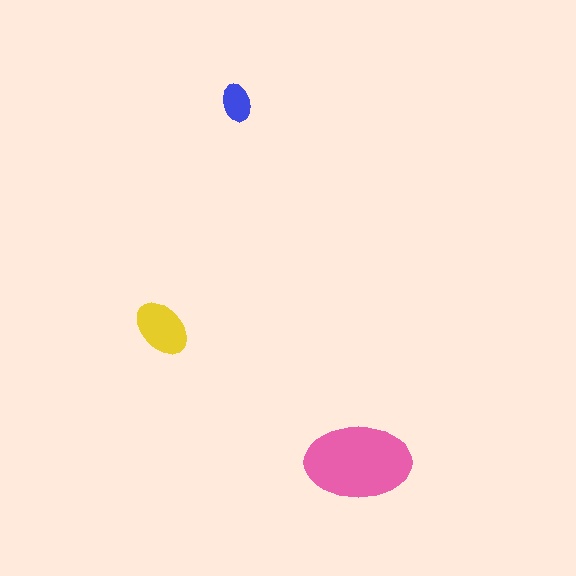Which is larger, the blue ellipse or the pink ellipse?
The pink one.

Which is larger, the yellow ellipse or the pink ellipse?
The pink one.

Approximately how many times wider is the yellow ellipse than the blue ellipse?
About 1.5 times wider.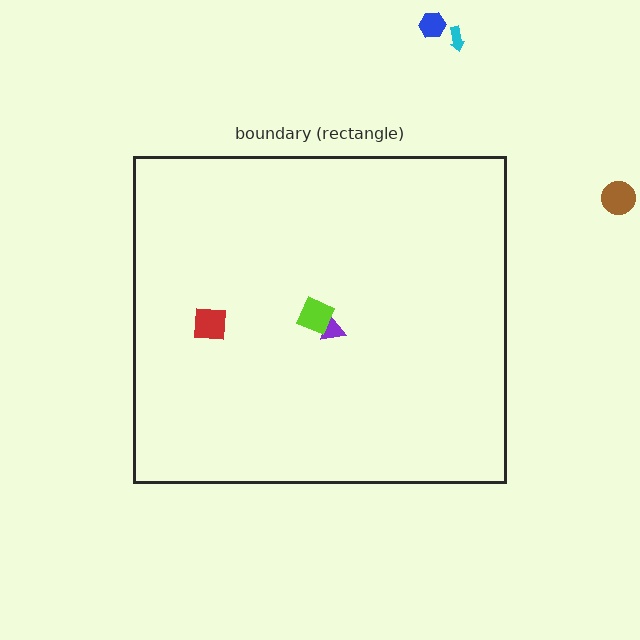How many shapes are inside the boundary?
3 inside, 3 outside.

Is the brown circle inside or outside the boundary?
Outside.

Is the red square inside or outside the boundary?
Inside.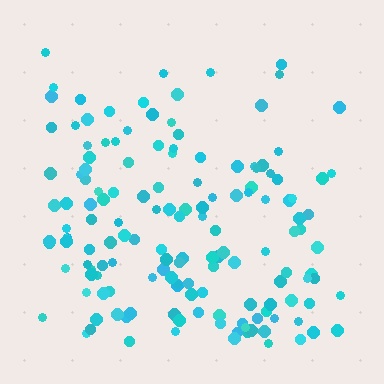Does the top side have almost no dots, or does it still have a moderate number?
Still a moderate number, just noticeably fewer than the bottom.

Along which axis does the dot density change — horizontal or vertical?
Vertical.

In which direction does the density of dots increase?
From top to bottom, with the bottom side densest.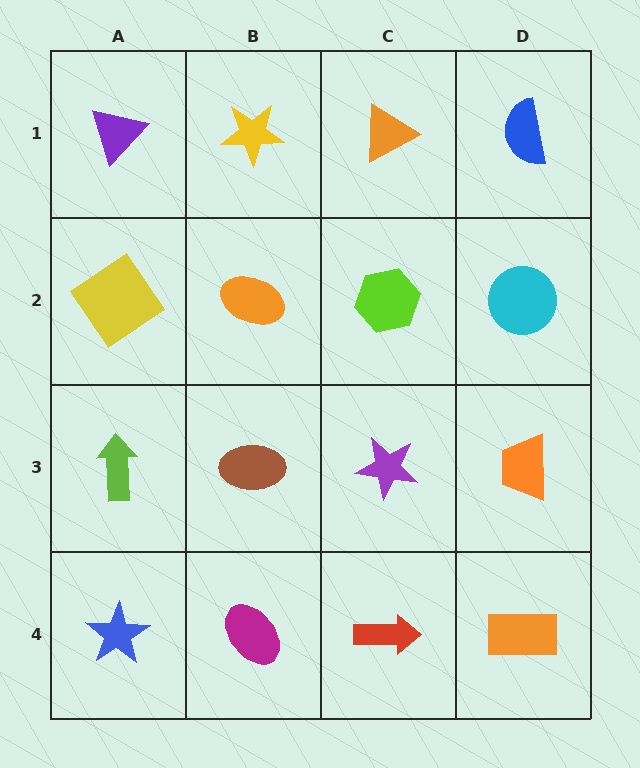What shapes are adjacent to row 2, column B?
A yellow star (row 1, column B), a brown ellipse (row 3, column B), a yellow diamond (row 2, column A), a lime hexagon (row 2, column C).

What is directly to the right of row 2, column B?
A lime hexagon.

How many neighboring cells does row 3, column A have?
3.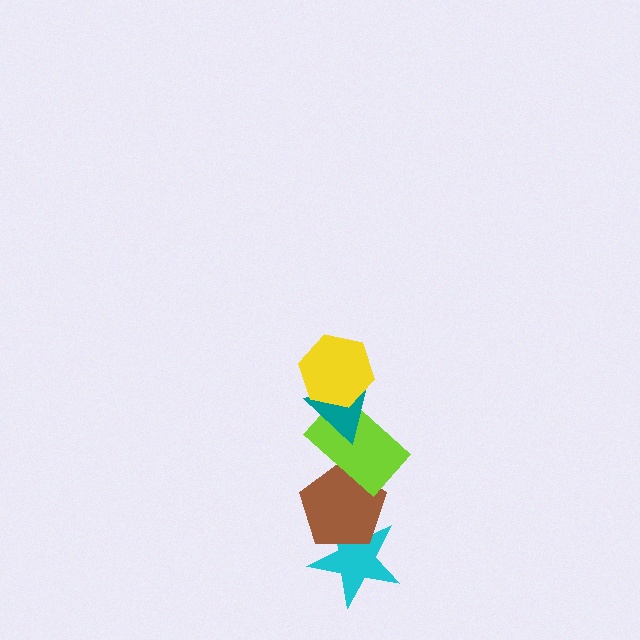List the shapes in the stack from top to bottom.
From top to bottom: the yellow hexagon, the teal triangle, the lime rectangle, the brown pentagon, the cyan star.